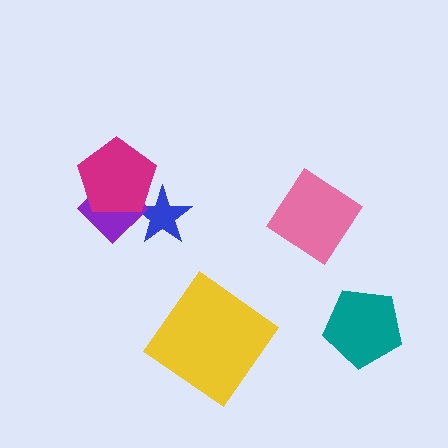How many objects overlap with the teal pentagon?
0 objects overlap with the teal pentagon.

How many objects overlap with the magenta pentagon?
2 objects overlap with the magenta pentagon.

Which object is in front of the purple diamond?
The magenta pentagon is in front of the purple diamond.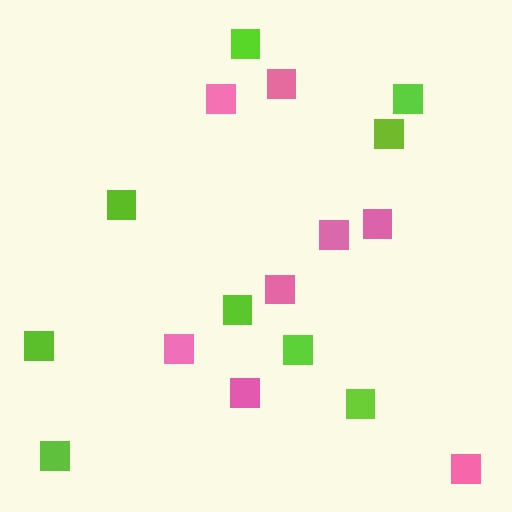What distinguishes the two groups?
There are 2 groups: one group of pink squares (8) and one group of lime squares (9).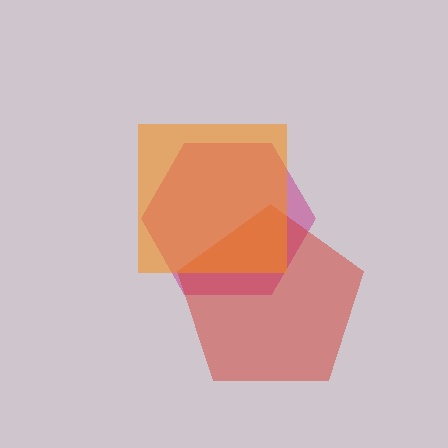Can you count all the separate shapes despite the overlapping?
Yes, there are 3 separate shapes.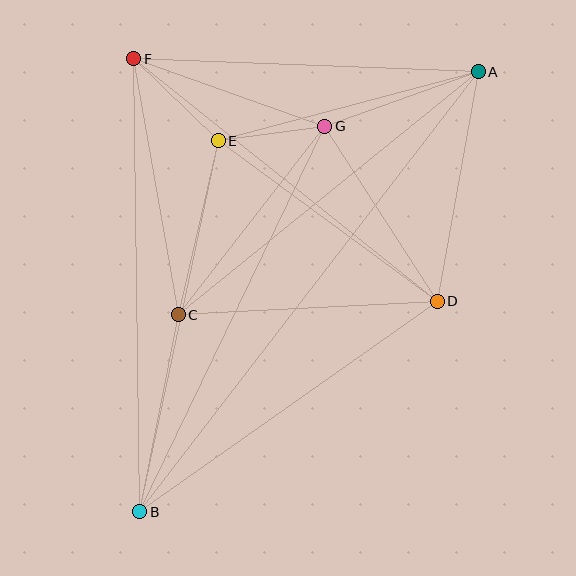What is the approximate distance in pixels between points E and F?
The distance between E and F is approximately 118 pixels.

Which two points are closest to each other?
Points E and G are closest to each other.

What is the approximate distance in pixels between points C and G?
The distance between C and G is approximately 239 pixels.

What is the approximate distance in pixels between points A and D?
The distance between A and D is approximately 233 pixels.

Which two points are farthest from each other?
Points A and B are farthest from each other.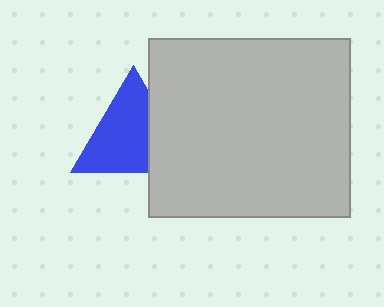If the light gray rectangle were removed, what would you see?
You would see the complete blue triangle.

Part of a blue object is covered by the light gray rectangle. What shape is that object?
It is a triangle.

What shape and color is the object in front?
The object in front is a light gray rectangle.